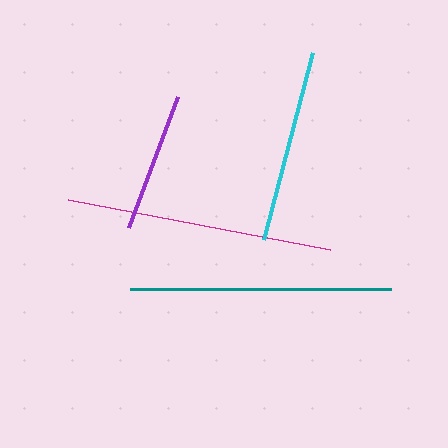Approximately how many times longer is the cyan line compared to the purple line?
The cyan line is approximately 1.4 times the length of the purple line.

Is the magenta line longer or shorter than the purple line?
The magenta line is longer than the purple line.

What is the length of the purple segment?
The purple segment is approximately 140 pixels long.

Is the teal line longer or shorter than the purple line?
The teal line is longer than the purple line.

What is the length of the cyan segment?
The cyan segment is approximately 194 pixels long.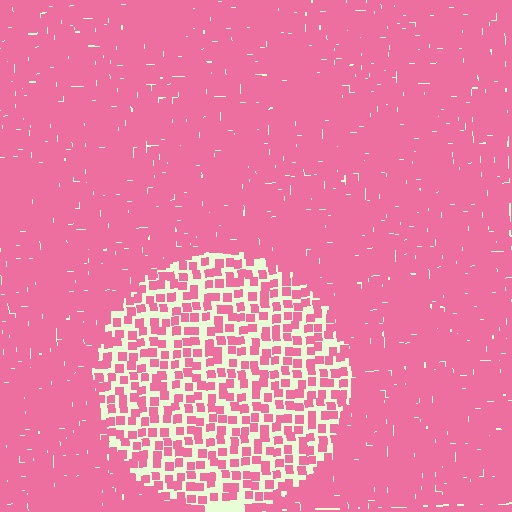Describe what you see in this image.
The image contains small pink elements arranged at two different densities. A circle-shaped region is visible where the elements are less densely packed than the surrounding area.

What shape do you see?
I see a circle.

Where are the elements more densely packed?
The elements are more densely packed outside the circle boundary.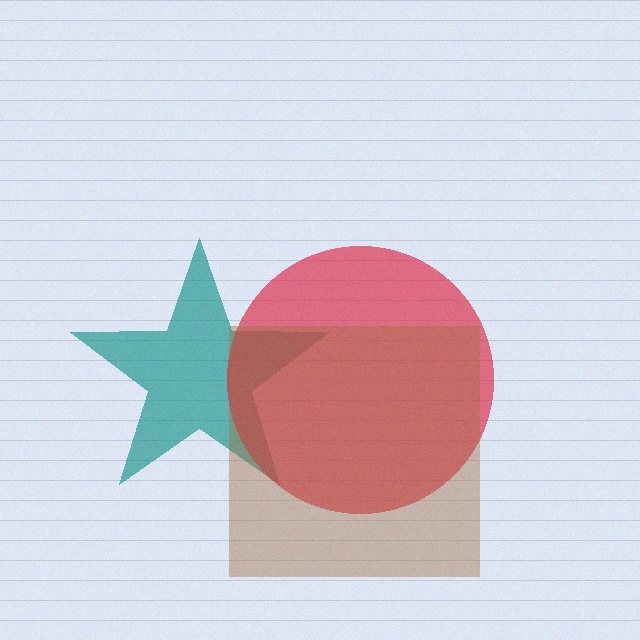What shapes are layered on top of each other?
The layered shapes are: a teal star, a red circle, a brown square.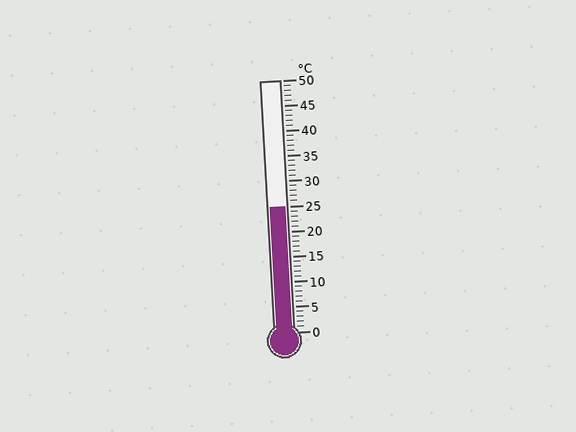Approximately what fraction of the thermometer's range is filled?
The thermometer is filled to approximately 50% of its range.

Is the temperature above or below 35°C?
The temperature is below 35°C.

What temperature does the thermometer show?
The thermometer shows approximately 25°C.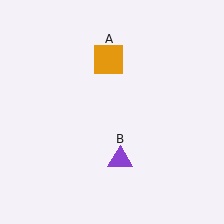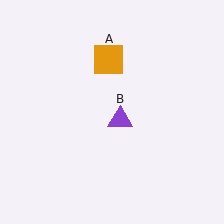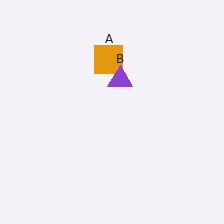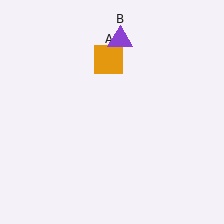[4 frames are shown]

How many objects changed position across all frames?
1 object changed position: purple triangle (object B).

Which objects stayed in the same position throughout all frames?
Orange square (object A) remained stationary.